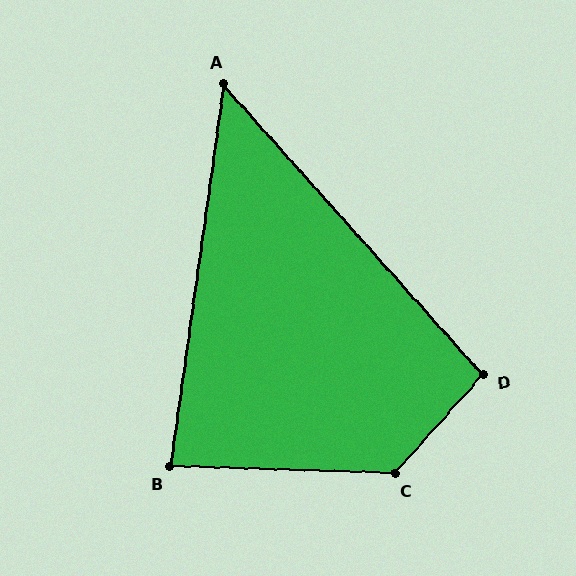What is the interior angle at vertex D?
Approximately 96 degrees (obtuse).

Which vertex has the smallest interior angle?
A, at approximately 50 degrees.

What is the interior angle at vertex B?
Approximately 84 degrees (acute).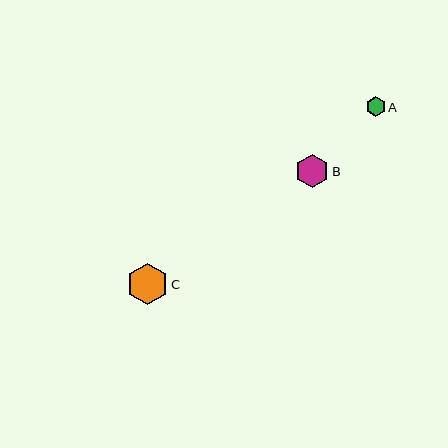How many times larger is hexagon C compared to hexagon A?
Hexagon C is approximately 2.2 times the size of hexagon A.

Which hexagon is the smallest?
Hexagon A is the smallest with a size of approximately 19 pixels.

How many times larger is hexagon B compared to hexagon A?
Hexagon B is approximately 1.7 times the size of hexagon A.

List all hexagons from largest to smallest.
From largest to smallest: C, B, A.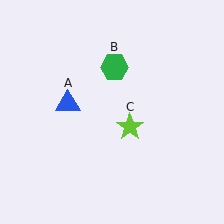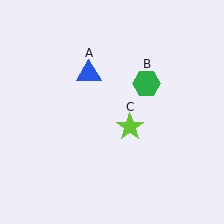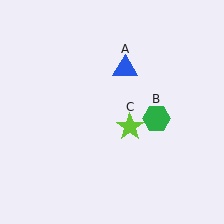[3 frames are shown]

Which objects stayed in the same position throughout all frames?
Lime star (object C) remained stationary.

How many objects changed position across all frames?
2 objects changed position: blue triangle (object A), green hexagon (object B).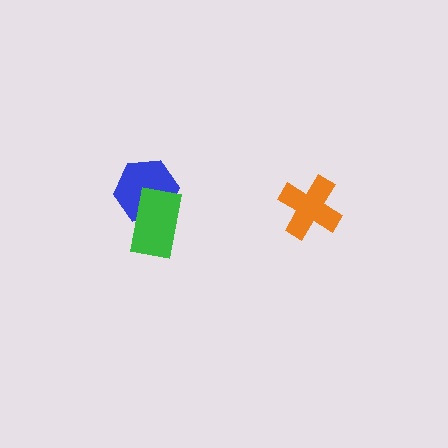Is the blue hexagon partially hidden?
Yes, it is partially covered by another shape.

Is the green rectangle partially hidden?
No, no other shape covers it.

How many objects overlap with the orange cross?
0 objects overlap with the orange cross.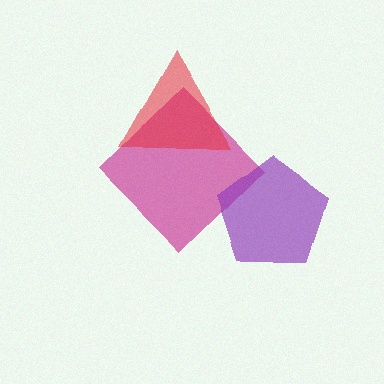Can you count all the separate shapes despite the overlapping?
Yes, there are 3 separate shapes.